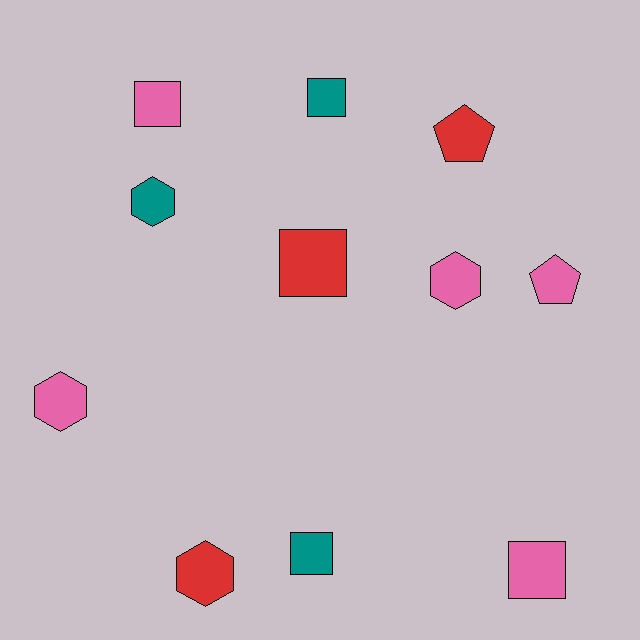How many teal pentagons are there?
There are no teal pentagons.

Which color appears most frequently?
Pink, with 5 objects.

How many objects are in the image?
There are 11 objects.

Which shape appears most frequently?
Square, with 5 objects.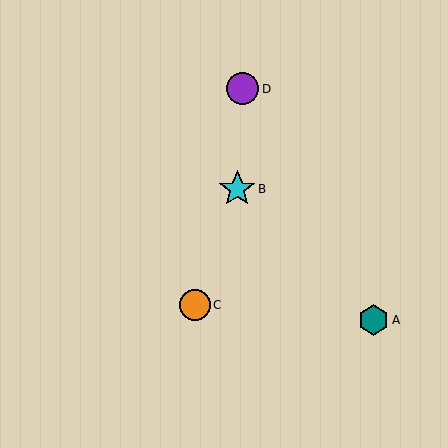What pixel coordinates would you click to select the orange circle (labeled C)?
Click at (195, 305) to select the orange circle C.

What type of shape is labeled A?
Shape A is a teal hexagon.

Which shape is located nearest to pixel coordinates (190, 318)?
The orange circle (labeled C) at (195, 305) is nearest to that location.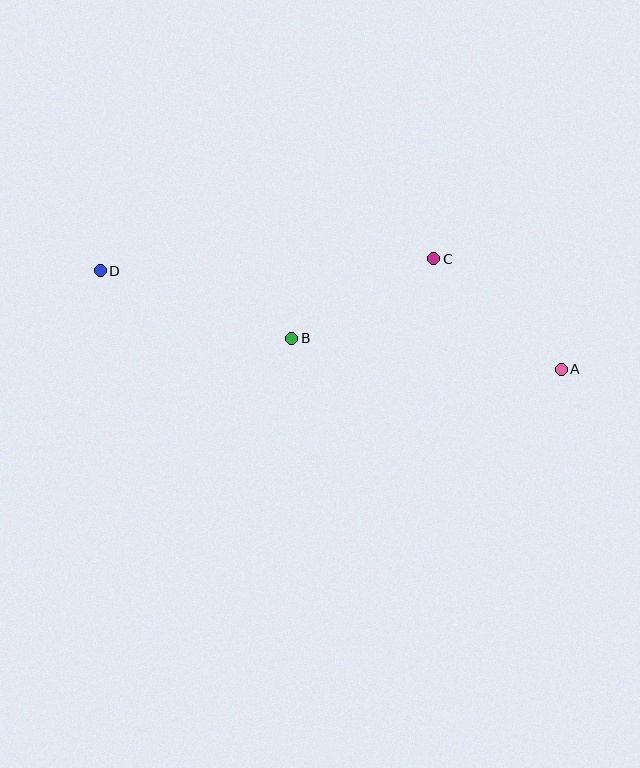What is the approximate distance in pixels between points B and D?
The distance between B and D is approximately 203 pixels.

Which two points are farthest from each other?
Points A and D are farthest from each other.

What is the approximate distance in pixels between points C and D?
The distance between C and D is approximately 334 pixels.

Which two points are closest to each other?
Points B and C are closest to each other.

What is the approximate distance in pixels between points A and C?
The distance between A and C is approximately 168 pixels.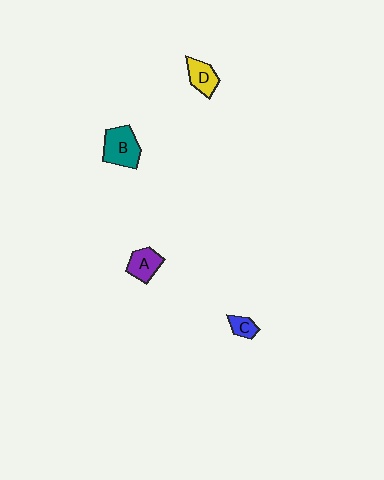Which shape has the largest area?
Shape B (teal).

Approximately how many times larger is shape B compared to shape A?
Approximately 1.4 times.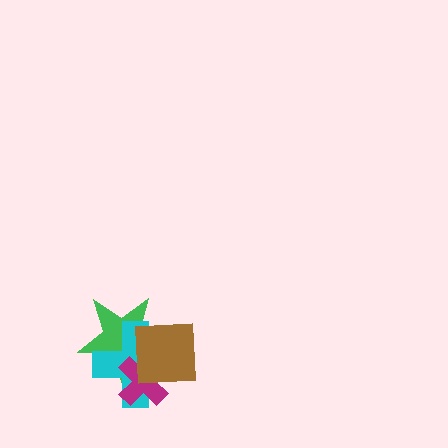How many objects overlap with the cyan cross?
3 objects overlap with the cyan cross.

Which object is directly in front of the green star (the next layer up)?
The cyan cross is directly in front of the green star.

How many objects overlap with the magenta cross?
3 objects overlap with the magenta cross.